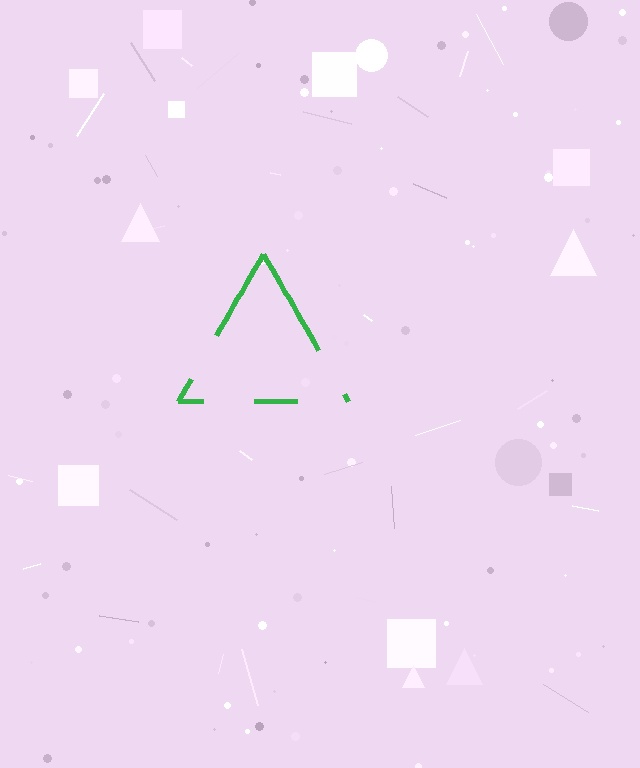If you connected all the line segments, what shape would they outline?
They would outline a triangle.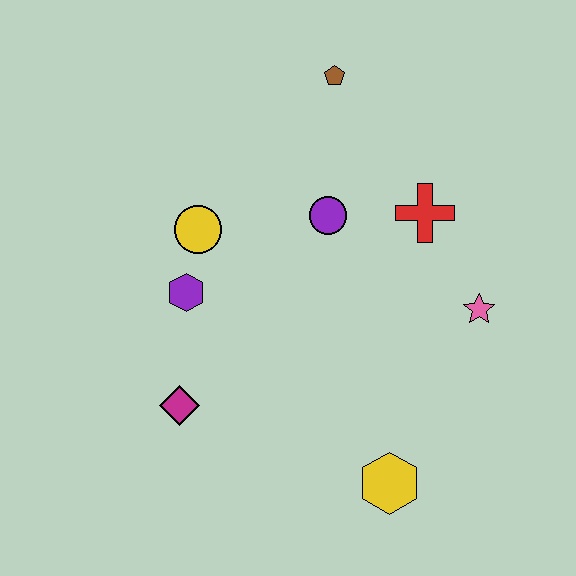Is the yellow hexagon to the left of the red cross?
Yes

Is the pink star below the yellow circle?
Yes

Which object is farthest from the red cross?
The magenta diamond is farthest from the red cross.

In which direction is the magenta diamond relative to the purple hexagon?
The magenta diamond is below the purple hexagon.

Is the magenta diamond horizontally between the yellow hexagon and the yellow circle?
No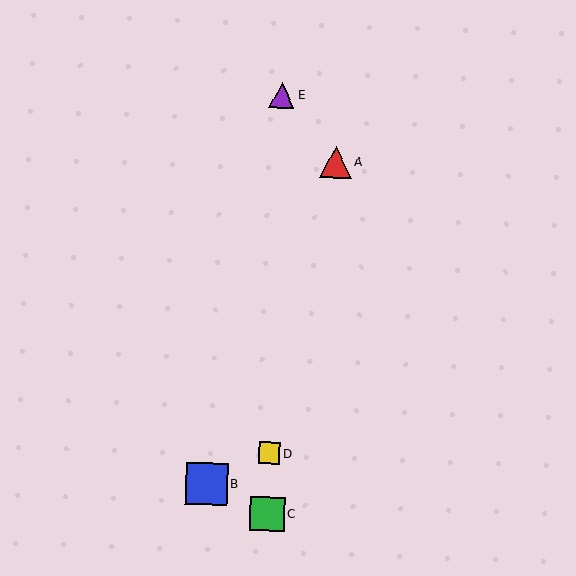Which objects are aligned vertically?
Objects C, D, E are aligned vertically.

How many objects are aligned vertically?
3 objects (C, D, E) are aligned vertically.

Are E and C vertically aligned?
Yes, both are at x≈282.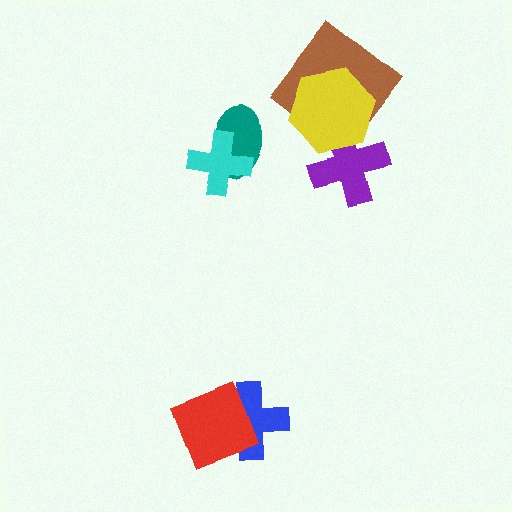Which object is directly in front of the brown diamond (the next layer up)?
The purple cross is directly in front of the brown diamond.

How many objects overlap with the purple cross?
2 objects overlap with the purple cross.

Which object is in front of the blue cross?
The red diamond is in front of the blue cross.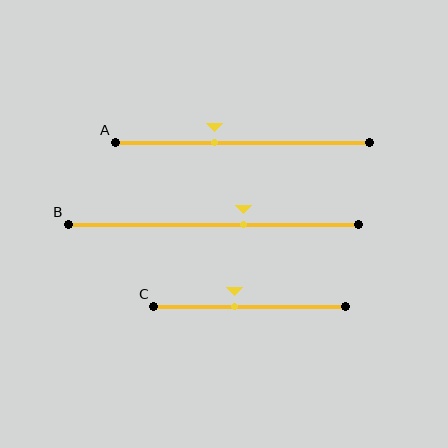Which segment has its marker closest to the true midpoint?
Segment C has its marker closest to the true midpoint.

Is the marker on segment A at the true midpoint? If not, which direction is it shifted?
No, the marker on segment A is shifted to the left by about 11% of the segment length.